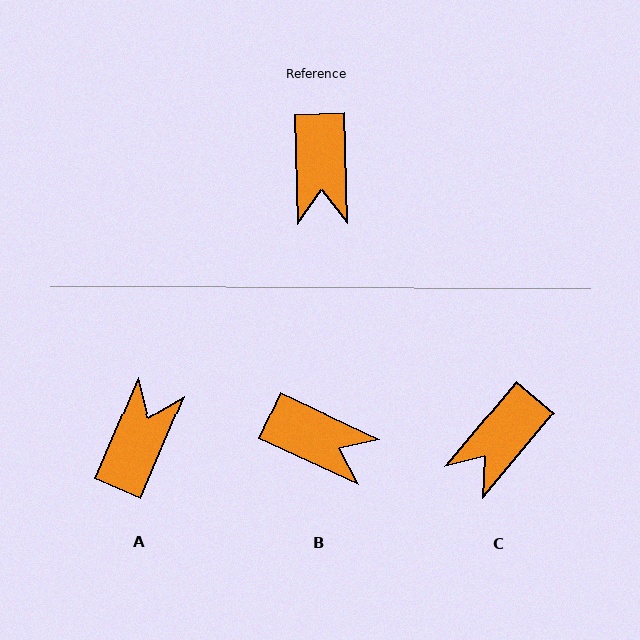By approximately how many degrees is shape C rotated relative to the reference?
Approximately 41 degrees clockwise.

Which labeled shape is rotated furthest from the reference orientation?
A, about 155 degrees away.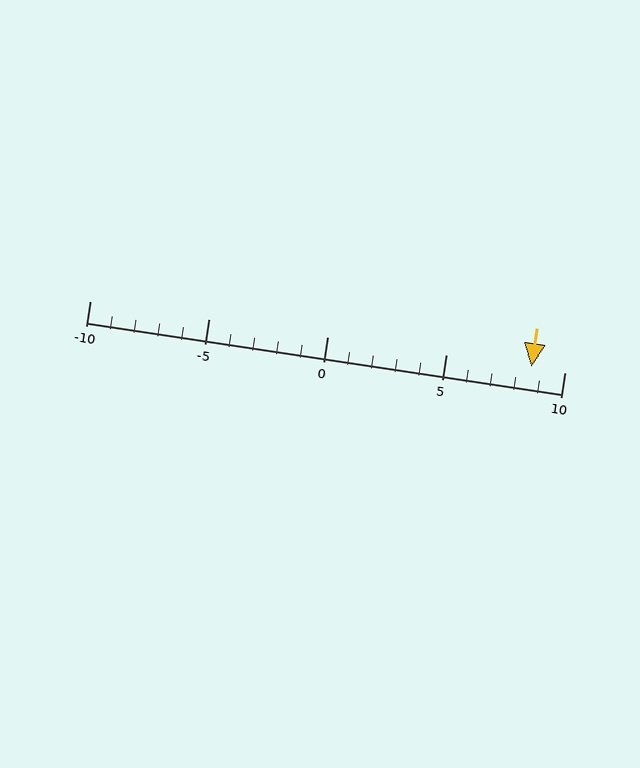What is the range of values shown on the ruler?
The ruler shows values from -10 to 10.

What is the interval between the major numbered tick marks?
The major tick marks are spaced 5 units apart.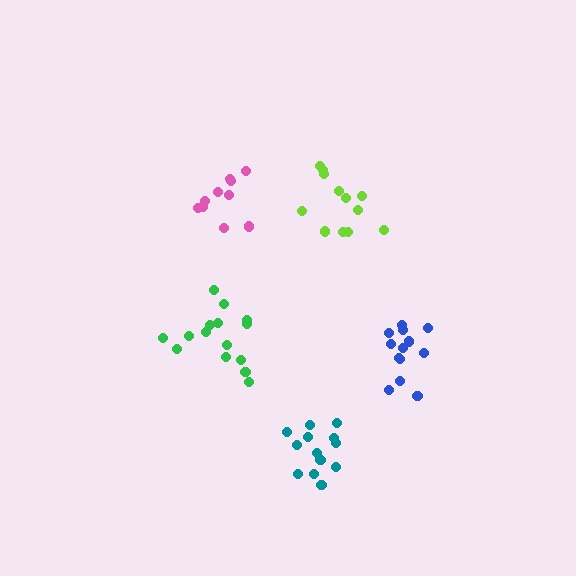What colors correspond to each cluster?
The clusters are colored: green, blue, pink, lime, teal.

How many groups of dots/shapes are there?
There are 5 groups.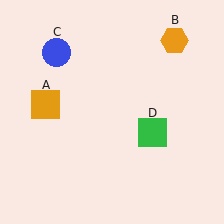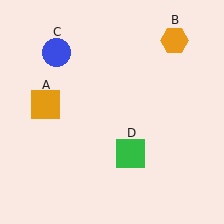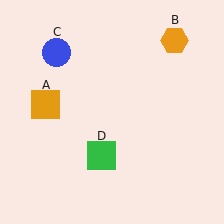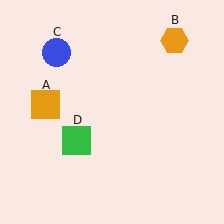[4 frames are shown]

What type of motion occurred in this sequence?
The green square (object D) rotated clockwise around the center of the scene.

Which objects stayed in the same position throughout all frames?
Orange square (object A) and orange hexagon (object B) and blue circle (object C) remained stationary.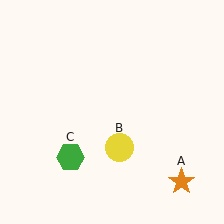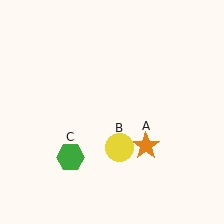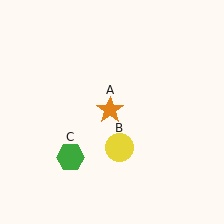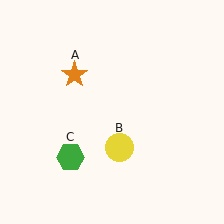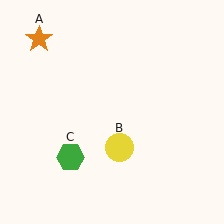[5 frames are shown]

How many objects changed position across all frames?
1 object changed position: orange star (object A).